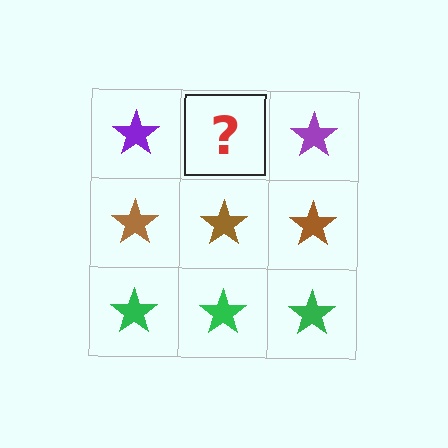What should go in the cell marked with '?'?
The missing cell should contain a purple star.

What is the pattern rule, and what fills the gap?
The rule is that each row has a consistent color. The gap should be filled with a purple star.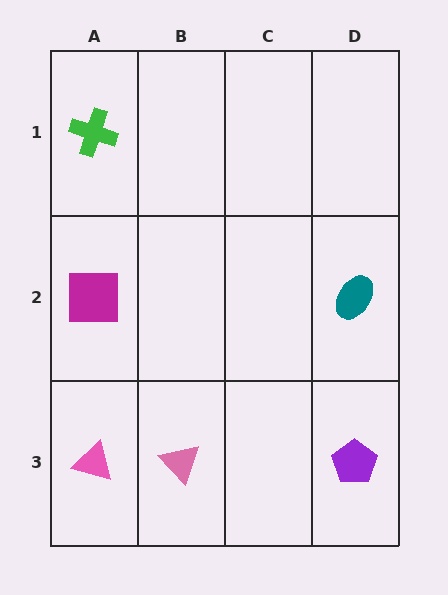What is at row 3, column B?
A pink triangle.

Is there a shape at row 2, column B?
No, that cell is empty.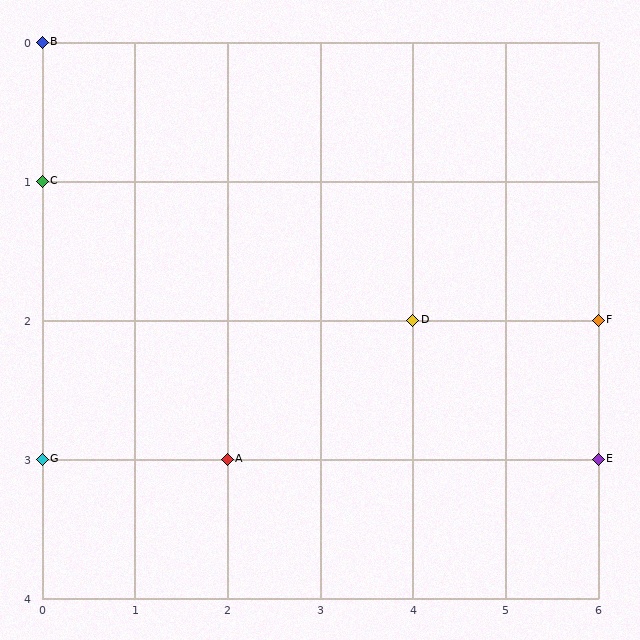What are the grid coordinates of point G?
Point G is at grid coordinates (0, 3).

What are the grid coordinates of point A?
Point A is at grid coordinates (2, 3).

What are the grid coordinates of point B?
Point B is at grid coordinates (0, 0).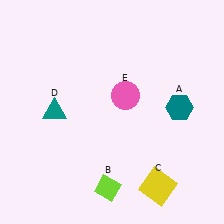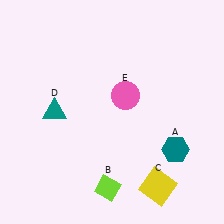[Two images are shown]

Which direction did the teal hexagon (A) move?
The teal hexagon (A) moved down.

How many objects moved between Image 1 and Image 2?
1 object moved between the two images.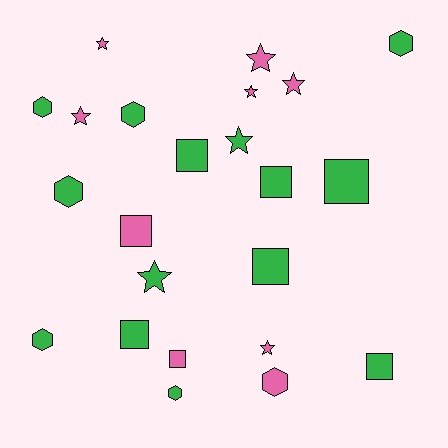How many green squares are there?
There are 6 green squares.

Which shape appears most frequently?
Star, with 8 objects.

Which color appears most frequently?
Green, with 14 objects.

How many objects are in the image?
There are 23 objects.